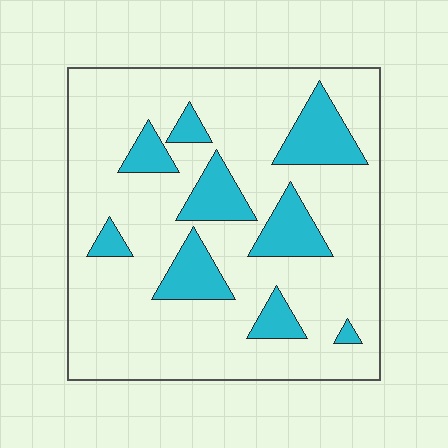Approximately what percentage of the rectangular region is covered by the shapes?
Approximately 20%.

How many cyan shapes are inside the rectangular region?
9.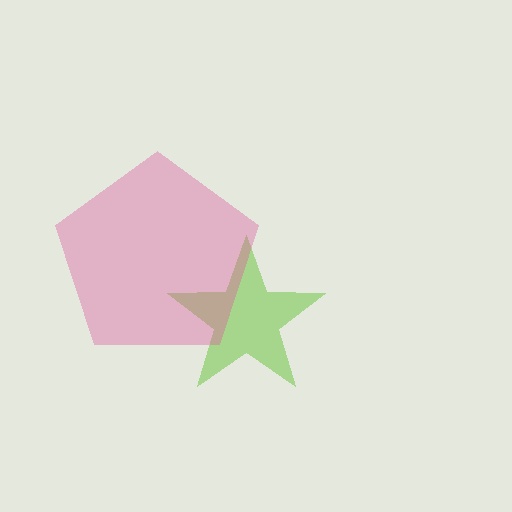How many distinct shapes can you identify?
There are 2 distinct shapes: a lime star, a pink pentagon.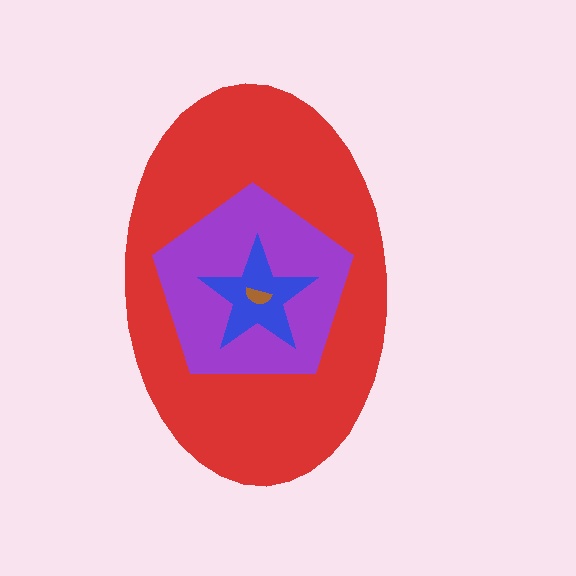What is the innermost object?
The brown semicircle.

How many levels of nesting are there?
4.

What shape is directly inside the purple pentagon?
The blue star.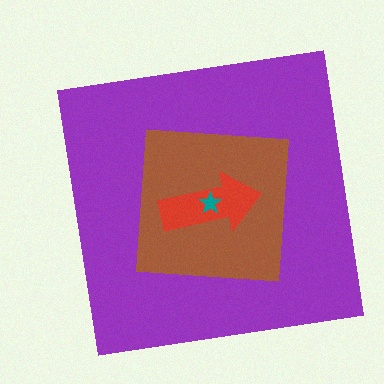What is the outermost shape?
The purple square.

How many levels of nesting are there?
4.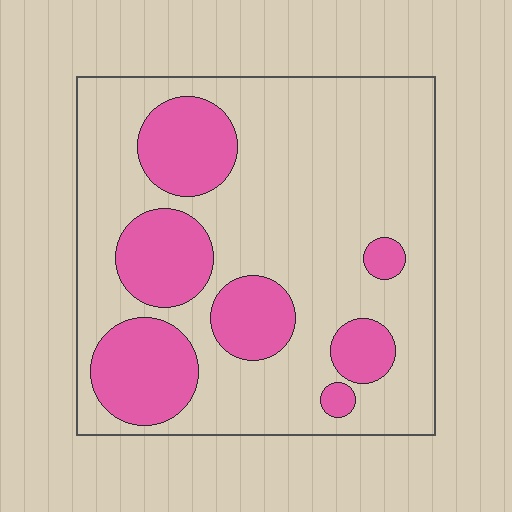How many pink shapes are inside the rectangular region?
7.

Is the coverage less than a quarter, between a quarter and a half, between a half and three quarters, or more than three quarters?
Between a quarter and a half.